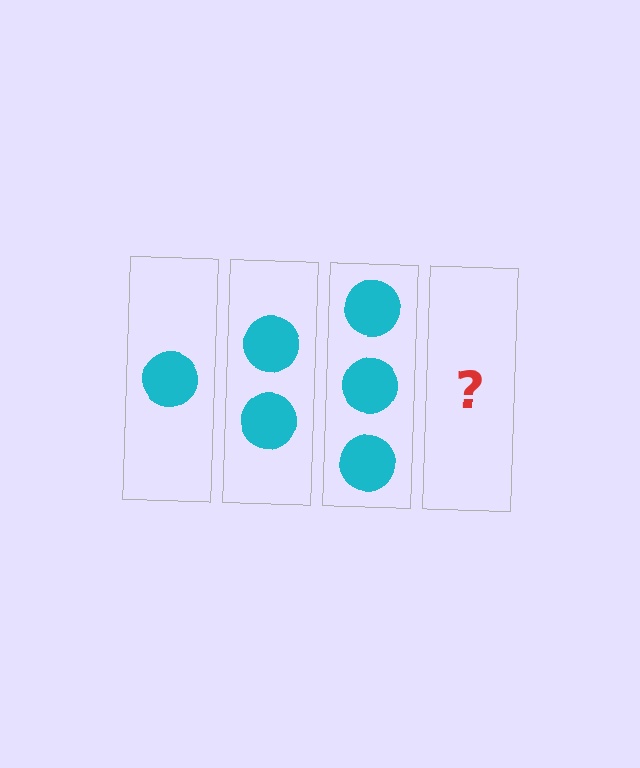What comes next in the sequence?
The next element should be 4 circles.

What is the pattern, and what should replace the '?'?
The pattern is that each step adds one more circle. The '?' should be 4 circles.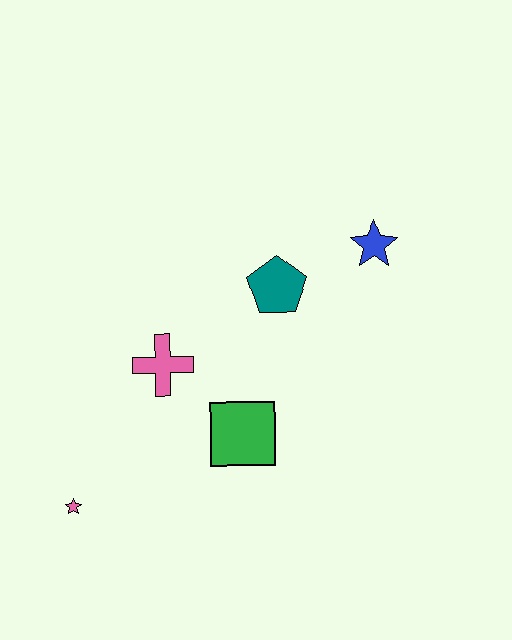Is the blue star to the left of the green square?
No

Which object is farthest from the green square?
The blue star is farthest from the green square.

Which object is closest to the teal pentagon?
The blue star is closest to the teal pentagon.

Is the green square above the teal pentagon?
No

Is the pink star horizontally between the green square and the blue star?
No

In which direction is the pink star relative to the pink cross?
The pink star is below the pink cross.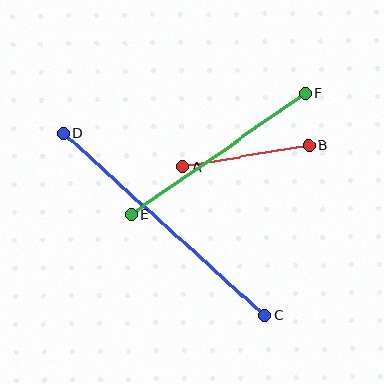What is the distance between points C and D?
The distance is approximately 271 pixels.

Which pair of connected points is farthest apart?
Points C and D are farthest apart.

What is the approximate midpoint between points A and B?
The midpoint is at approximately (246, 156) pixels.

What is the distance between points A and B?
The distance is approximately 128 pixels.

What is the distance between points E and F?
The distance is approximately 212 pixels.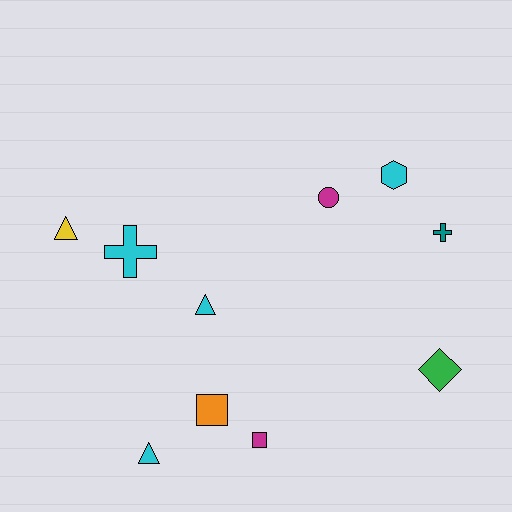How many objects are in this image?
There are 10 objects.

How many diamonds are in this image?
There is 1 diamond.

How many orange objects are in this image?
There is 1 orange object.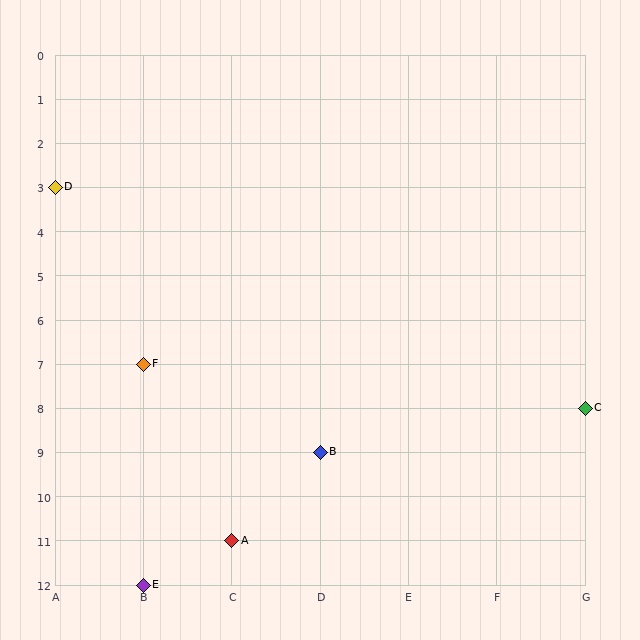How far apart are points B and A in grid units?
Points B and A are 1 column and 2 rows apart (about 2.2 grid units diagonally).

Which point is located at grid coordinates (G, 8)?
Point C is at (G, 8).